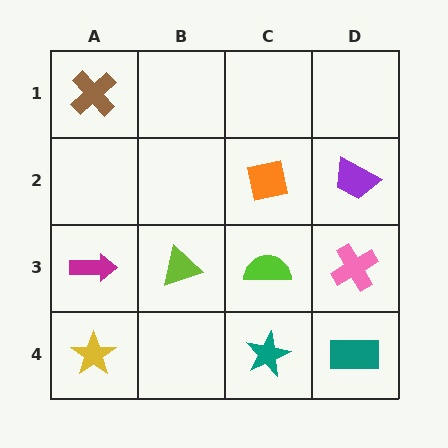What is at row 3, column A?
A magenta arrow.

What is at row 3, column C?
A lime semicircle.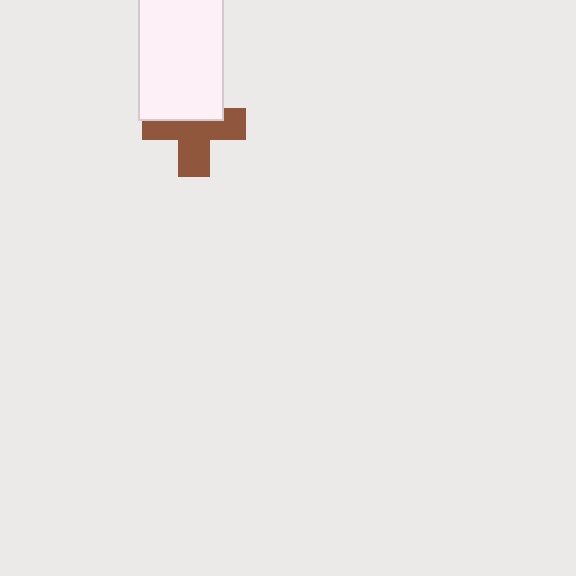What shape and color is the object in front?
The object in front is a white rectangle.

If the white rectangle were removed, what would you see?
You would see the complete brown cross.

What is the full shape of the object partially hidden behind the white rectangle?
The partially hidden object is a brown cross.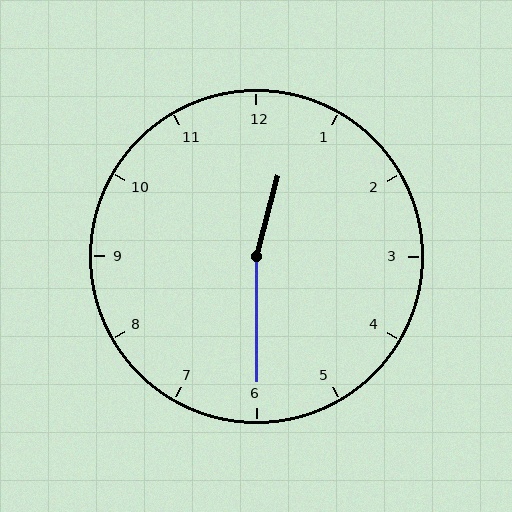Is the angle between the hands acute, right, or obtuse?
It is obtuse.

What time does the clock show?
12:30.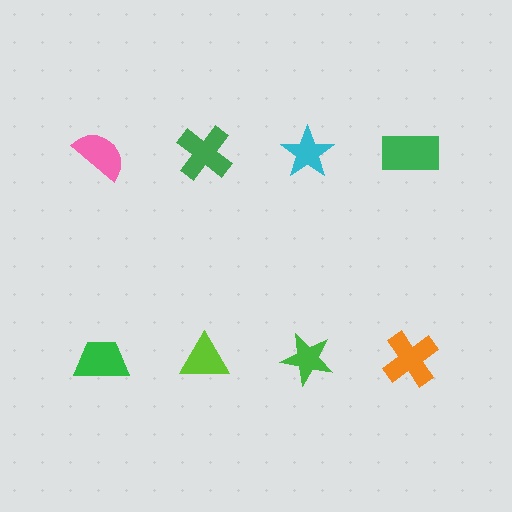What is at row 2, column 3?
A green star.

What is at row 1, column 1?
A pink semicircle.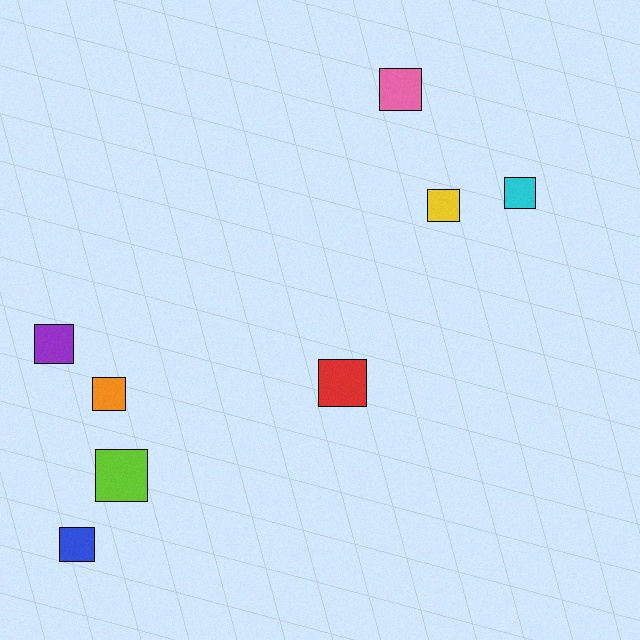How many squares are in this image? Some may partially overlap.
There are 8 squares.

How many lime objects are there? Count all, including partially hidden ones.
There is 1 lime object.